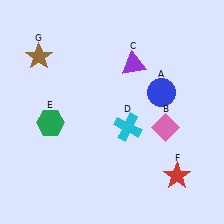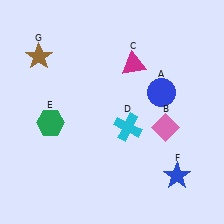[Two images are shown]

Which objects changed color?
C changed from purple to magenta. F changed from red to blue.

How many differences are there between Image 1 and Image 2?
There are 2 differences between the two images.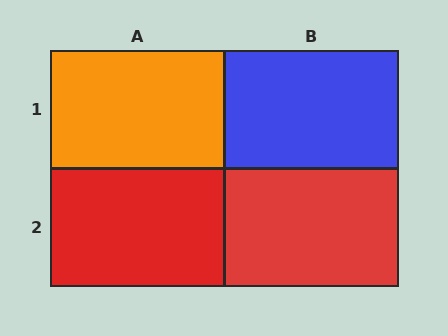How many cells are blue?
1 cell is blue.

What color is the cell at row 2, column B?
Red.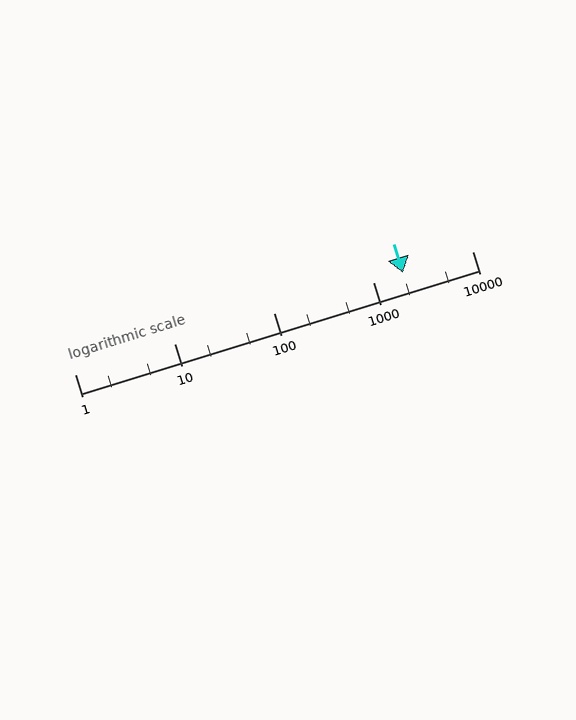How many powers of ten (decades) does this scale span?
The scale spans 4 decades, from 1 to 10000.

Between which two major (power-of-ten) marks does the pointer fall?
The pointer is between 1000 and 10000.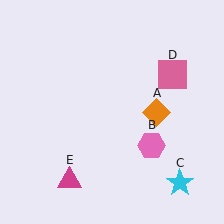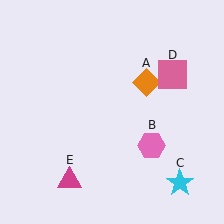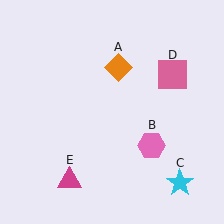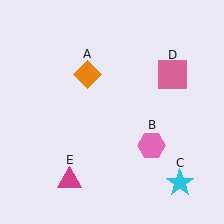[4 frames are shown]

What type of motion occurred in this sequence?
The orange diamond (object A) rotated counterclockwise around the center of the scene.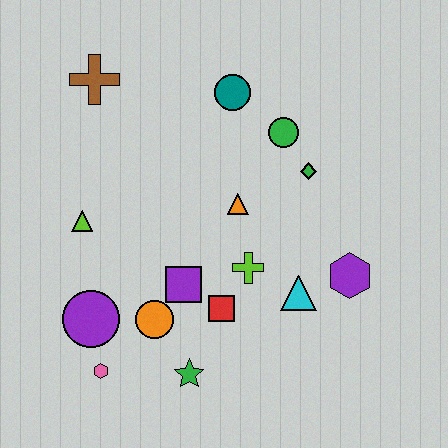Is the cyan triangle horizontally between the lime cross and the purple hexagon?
Yes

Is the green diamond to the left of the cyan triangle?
No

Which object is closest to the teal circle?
The green circle is closest to the teal circle.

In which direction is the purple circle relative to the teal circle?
The purple circle is below the teal circle.